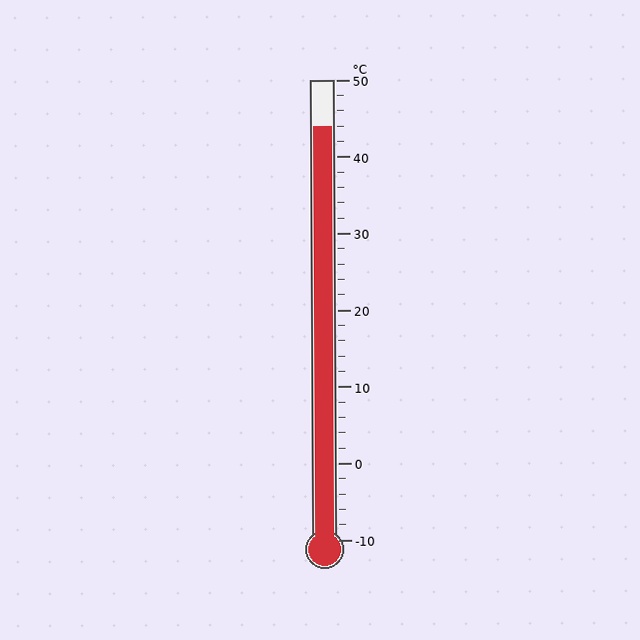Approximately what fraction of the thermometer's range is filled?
The thermometer is filled to approximately 90% of its range.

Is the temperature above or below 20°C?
The temperature is above 20°C.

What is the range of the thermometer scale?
The thermometer scale ranges from -10°C to 50°C.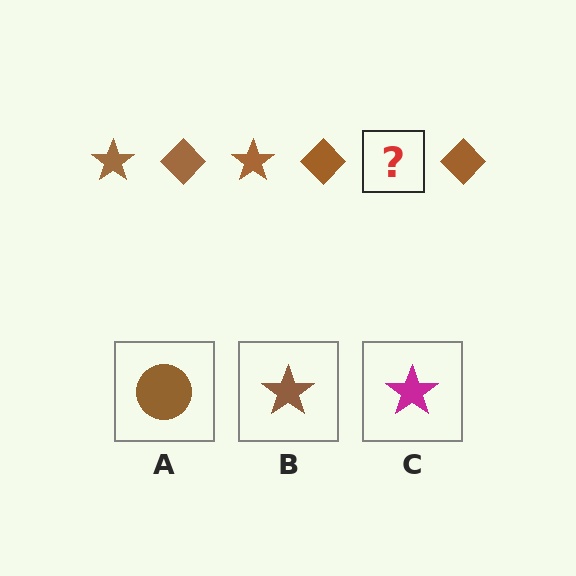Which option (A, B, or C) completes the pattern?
B.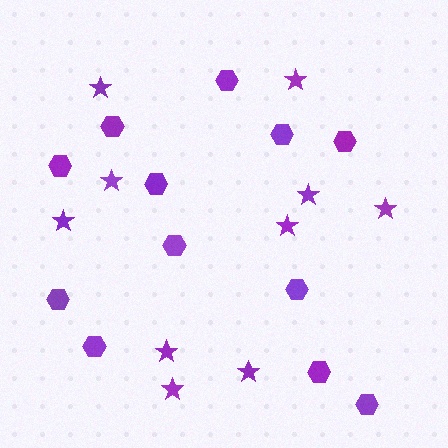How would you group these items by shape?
There are 2 groups: one group of hexagons (12) and one group of stars (10).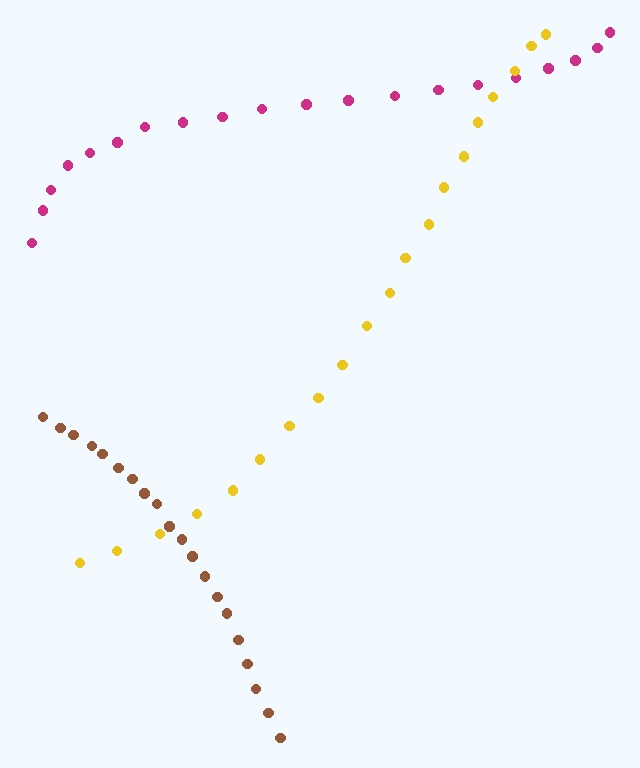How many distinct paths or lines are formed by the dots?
There are 3 distinct paths.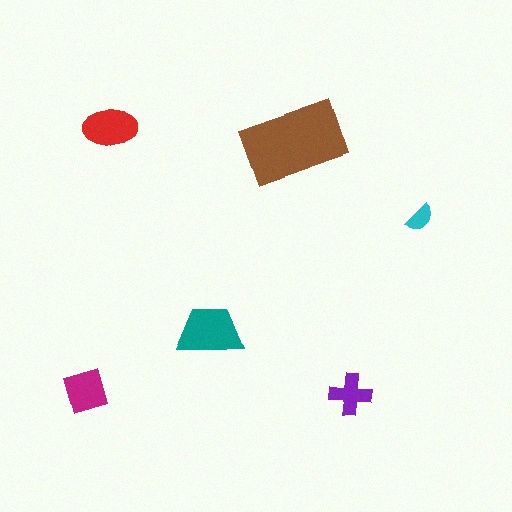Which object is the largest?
The brown rectangle.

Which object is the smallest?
The cyan semicircle.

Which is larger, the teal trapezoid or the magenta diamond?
The teal trapezoid.